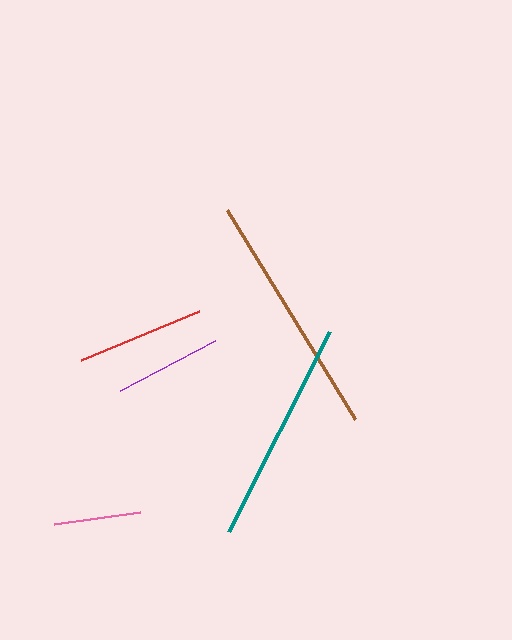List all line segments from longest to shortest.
From longest to shortest: brown, teal, red, purple, pink.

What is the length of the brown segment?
The brown segment is approximately 245 pixels long.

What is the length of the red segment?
The red segment is approximately 128 pixels long.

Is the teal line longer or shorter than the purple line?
The teal line is longer than the purple line.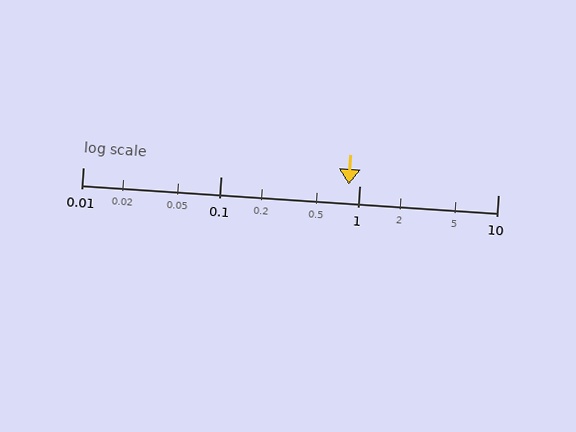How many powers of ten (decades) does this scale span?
The scale spans 3 decades, from 0.01 to 10.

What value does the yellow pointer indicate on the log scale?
The pointer indicates approximately 0.84.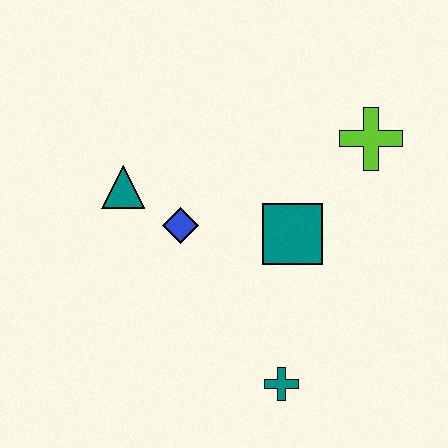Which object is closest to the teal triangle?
The blue diamond is closest to the teal triangle.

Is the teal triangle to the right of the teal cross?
No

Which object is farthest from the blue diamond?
The lime cross is farthest from the blue diamond.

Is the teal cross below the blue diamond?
Yes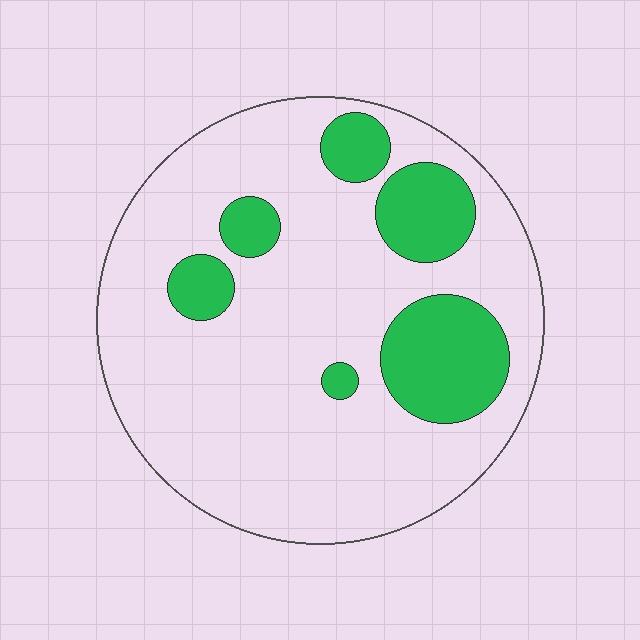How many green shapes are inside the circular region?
6.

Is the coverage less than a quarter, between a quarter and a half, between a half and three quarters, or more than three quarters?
Less than a quarter.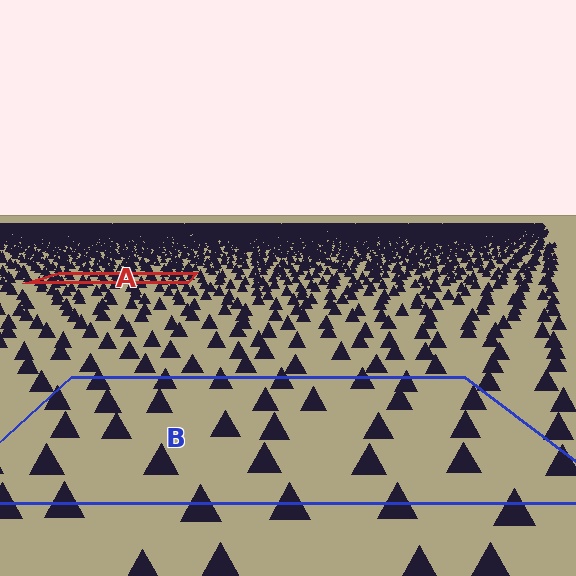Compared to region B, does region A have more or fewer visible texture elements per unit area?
Region A has more texture elements per unit area — they are packed more densely because it is farther away.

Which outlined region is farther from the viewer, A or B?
Region A is farther from the viewer — the texture elements inside it appear smaller and more densely packed.